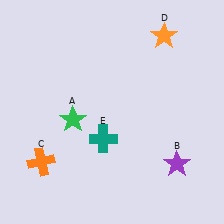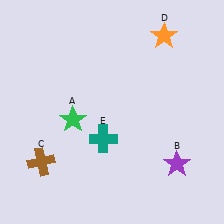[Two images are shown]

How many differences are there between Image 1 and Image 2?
There is 1 difference between the two images.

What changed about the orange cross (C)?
In Image 1, C is orange. In Image 2, it changed to brown.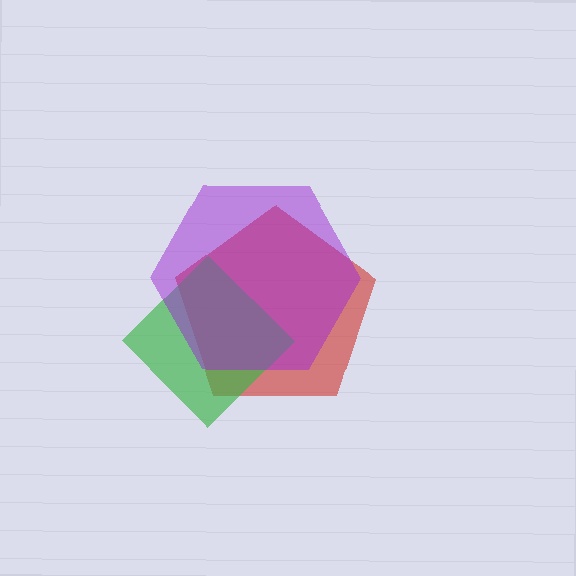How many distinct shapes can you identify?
There are 3 distinct shapes: a red pentagon, a green diamond, a purple hexagon.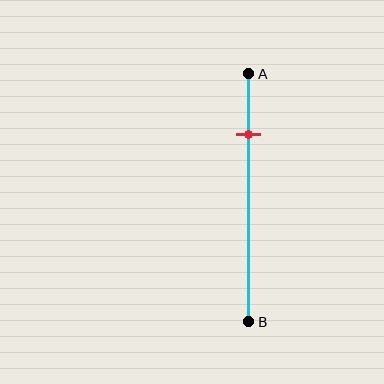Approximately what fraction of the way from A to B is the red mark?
The red mark is approximately 25% of the way from A to B.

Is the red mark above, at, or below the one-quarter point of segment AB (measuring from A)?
The red mark is approximately at the one-quarter point of segment AB.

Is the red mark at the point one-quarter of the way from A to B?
Yes, the mark is approximately at the one-quarter point.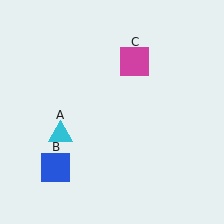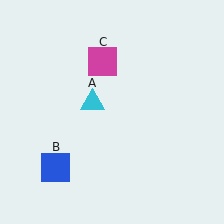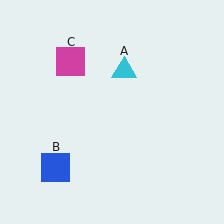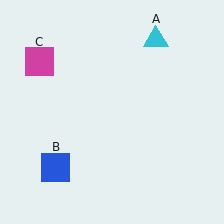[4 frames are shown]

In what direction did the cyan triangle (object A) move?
The cyan triangle (object A) moved up and to the right.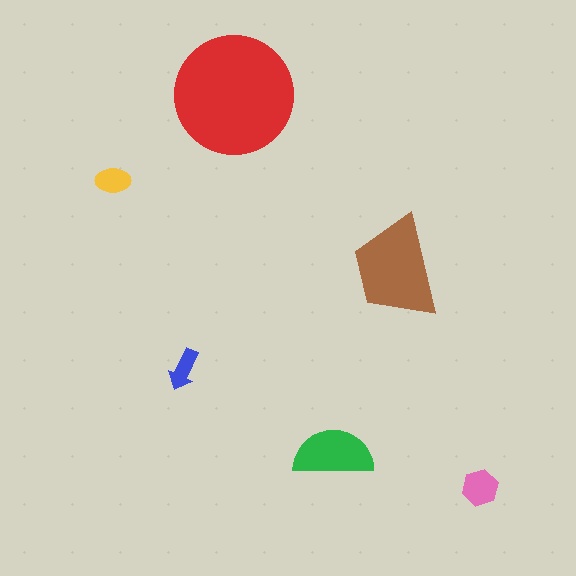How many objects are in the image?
There are 6 objects in the image.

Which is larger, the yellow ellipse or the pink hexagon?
The pink hexagon.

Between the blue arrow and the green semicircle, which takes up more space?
The green semicircle.